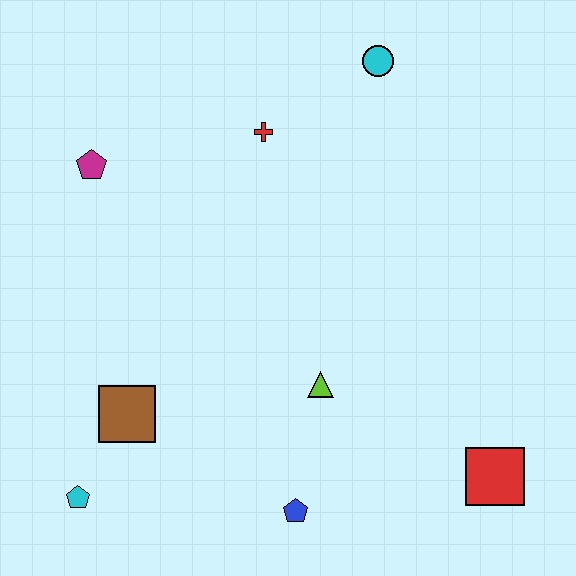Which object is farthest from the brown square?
The cyan circle is farthest from the brown square.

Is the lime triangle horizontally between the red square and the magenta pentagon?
Yes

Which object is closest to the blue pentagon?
The lime triangle is closest to the blue pentagon.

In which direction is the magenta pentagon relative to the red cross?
The magenta pentagon is to the left of the red cross.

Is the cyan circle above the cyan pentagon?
Yes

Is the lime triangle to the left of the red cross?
No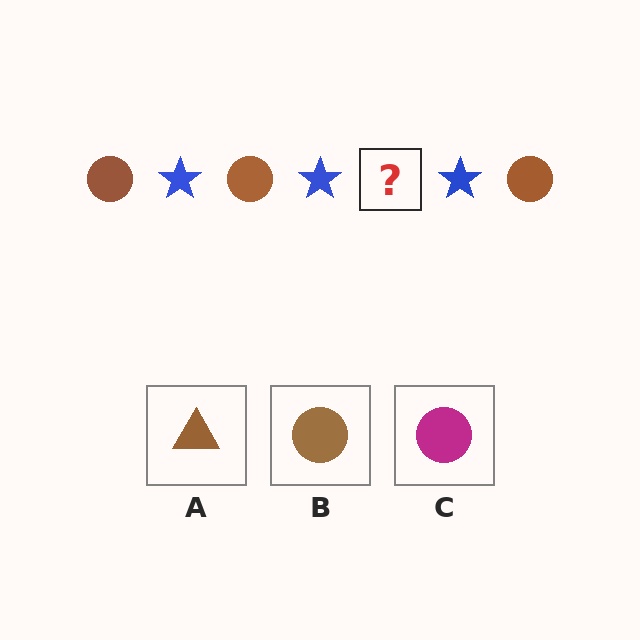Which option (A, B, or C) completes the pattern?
B.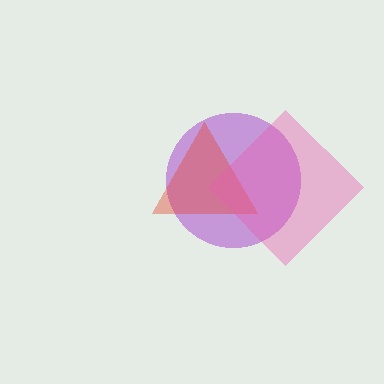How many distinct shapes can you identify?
There are 3 distinct shapes: a purple circle, a red triangle, a pink diamond.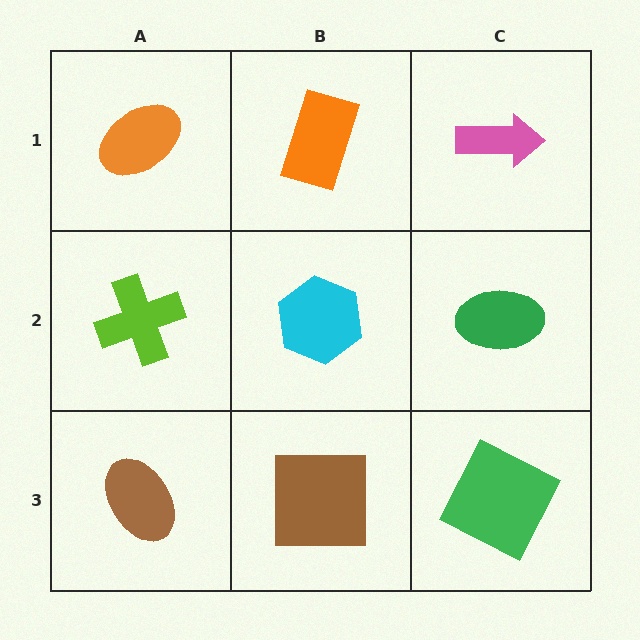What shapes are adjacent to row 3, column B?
A cyan hexagon (row 2, column B), a brown ellipse (row 3, column A), a green square (row 3, column C).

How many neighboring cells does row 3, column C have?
2.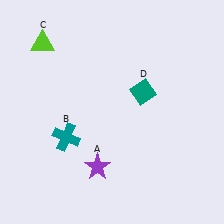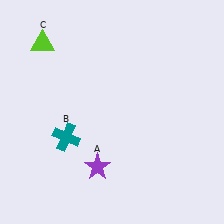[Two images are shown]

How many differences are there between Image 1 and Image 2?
There is 1 difference between the two images.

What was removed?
The teal diamond (D) was removed in Image 2.